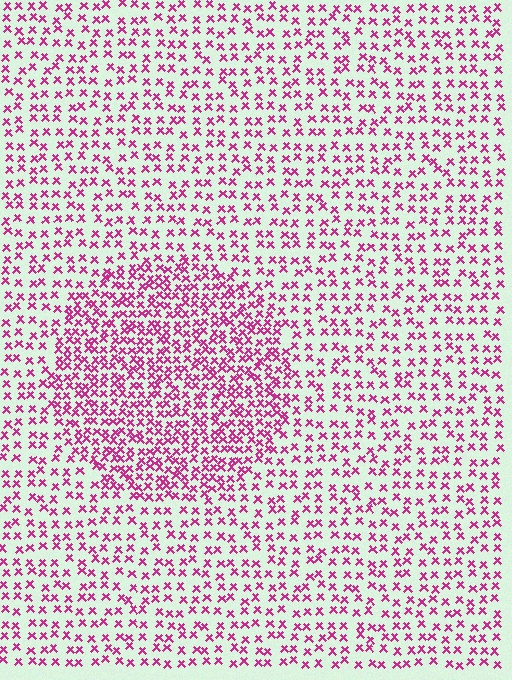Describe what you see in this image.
The image contains small magenta elements arranged at two different densities. A circle-shaped region is visible where the elements are more densely packed than the surrounding area.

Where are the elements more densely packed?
The elements are more densely packed inside the circle boundary.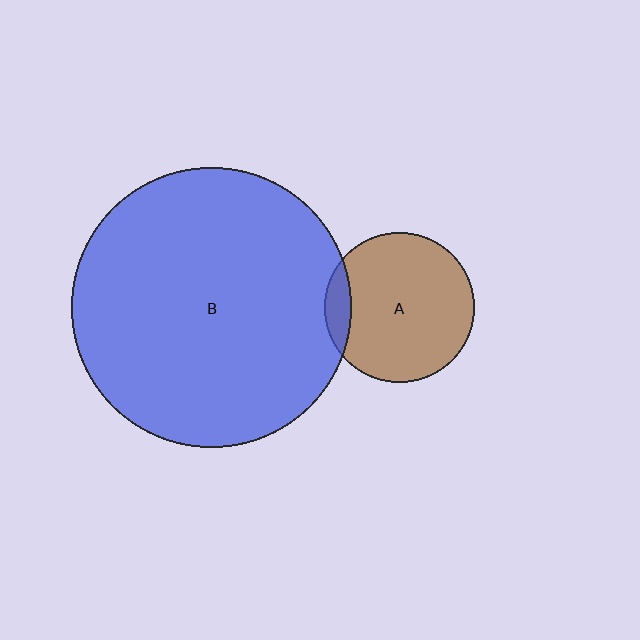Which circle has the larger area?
Circle B (blue).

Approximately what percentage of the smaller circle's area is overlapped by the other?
Approximately 10%.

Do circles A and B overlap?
Yes.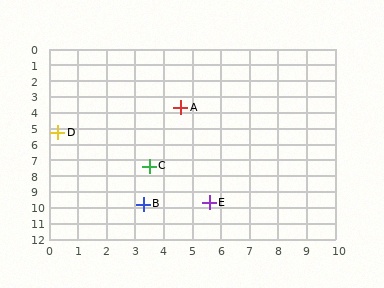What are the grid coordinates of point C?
Point C is at approximately (3.5, 7.4).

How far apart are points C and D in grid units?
Points C and D are about 3.8 grid units apart.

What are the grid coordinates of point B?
Point B is at approximately (3.3, 9.8).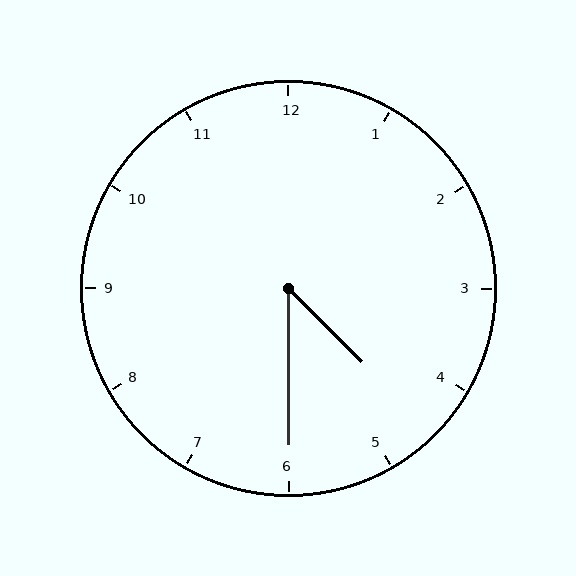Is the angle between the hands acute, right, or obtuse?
It is acute.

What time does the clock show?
4:30.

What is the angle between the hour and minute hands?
Approximately 45 degrees.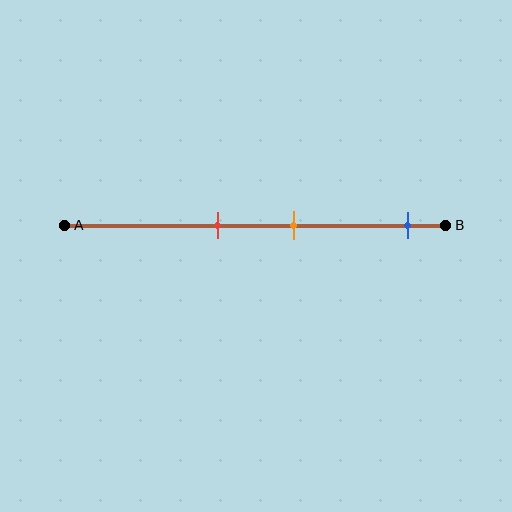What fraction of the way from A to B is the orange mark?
The orange mark is approximately 60% (0.6) of the way from A to B.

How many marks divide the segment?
There are 3 marks dividing the segment.